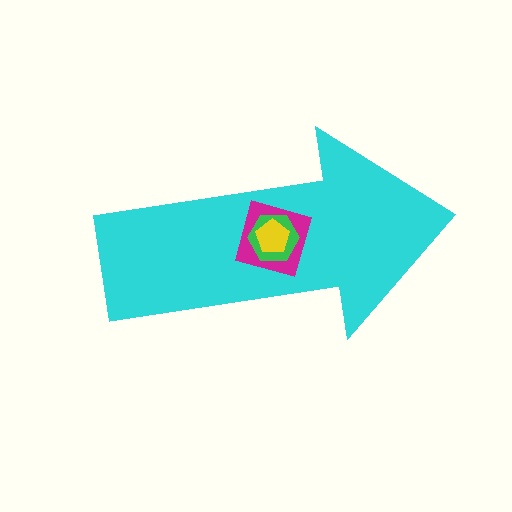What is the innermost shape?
The yellow pentagon.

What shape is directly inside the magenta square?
The green hexagon.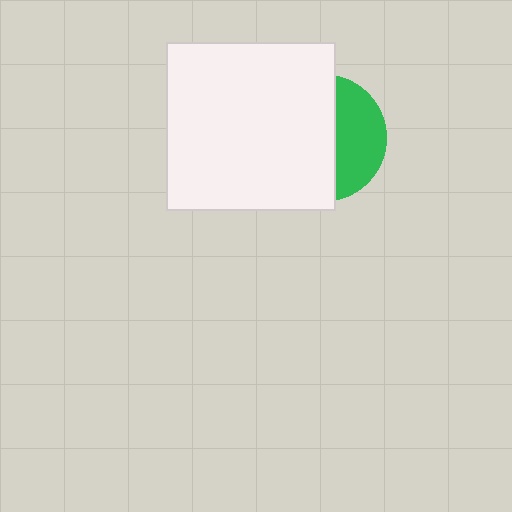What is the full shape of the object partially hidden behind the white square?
The partially hidden object is a green circle.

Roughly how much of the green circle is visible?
A small part of it is visible (roughly 37%).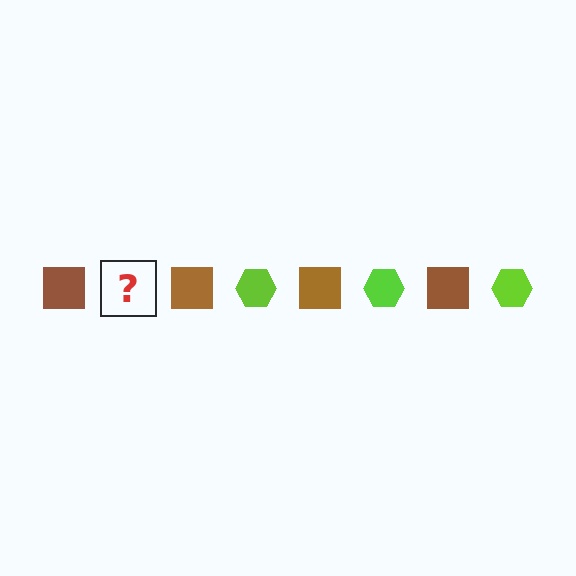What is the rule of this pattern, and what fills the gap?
The rule is that the pattern alternates between brown square and lime hexagon. The gap should be filled with a lime hexagon.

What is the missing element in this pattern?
The missing element is a lime hexagon.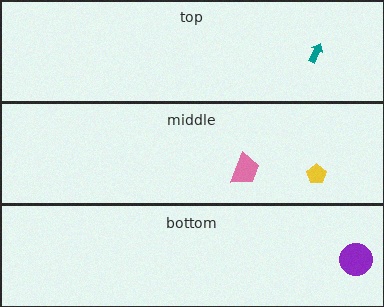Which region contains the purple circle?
The bottom region.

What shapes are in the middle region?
The yellow pentagon, the pink trapezoid.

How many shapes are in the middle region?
2.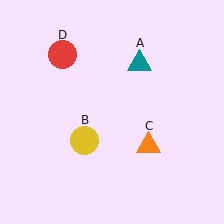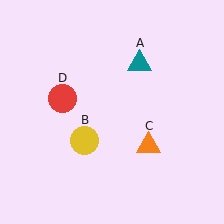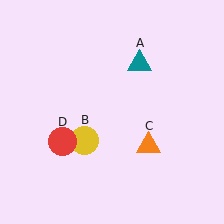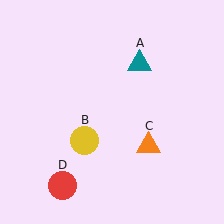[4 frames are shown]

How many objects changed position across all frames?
1 object changed position: red circle (object D).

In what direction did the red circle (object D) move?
The red circle (object D) moved down.